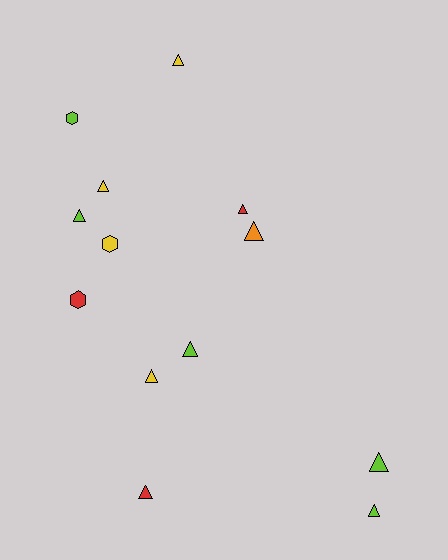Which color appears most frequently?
Lime, with 5 objects.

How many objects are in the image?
There are 13 objects.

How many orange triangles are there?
There is 1 orange triangle.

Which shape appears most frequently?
Triangle, with 10 objects.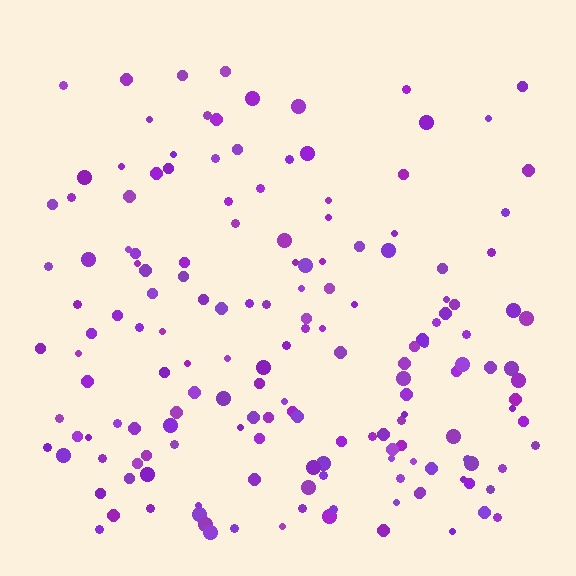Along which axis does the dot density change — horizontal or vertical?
Vertical.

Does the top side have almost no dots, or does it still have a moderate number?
Still a moderate number, just noticeably fewer than the bottom.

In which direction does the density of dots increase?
From top to bottom, with the bottom side densest.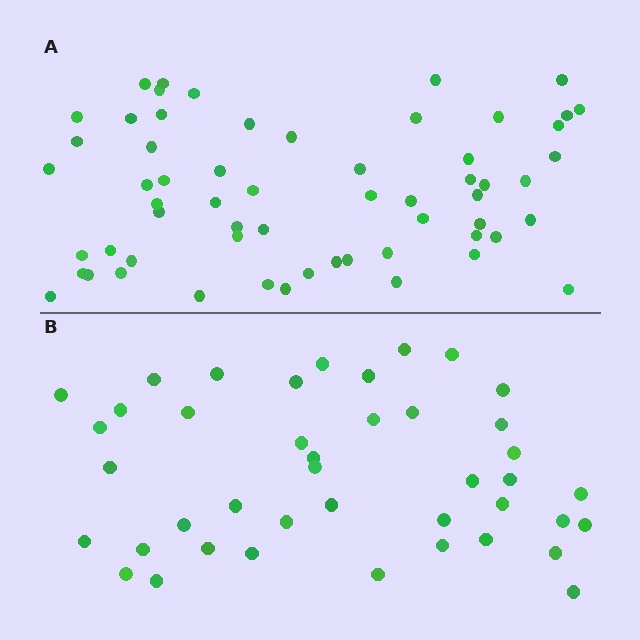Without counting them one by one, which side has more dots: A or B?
Region A (the top region) has more dots.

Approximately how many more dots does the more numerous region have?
Region A has approximately 20 more dots than region B.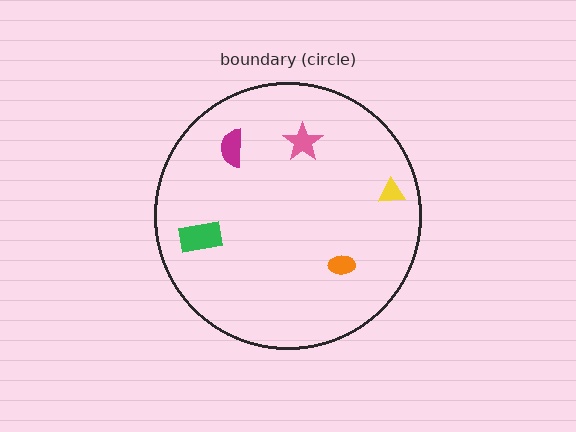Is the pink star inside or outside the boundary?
Inside.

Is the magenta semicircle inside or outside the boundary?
Inside.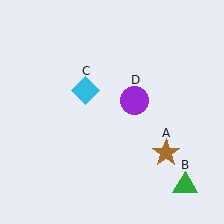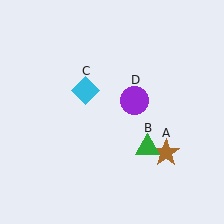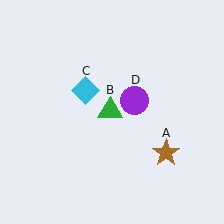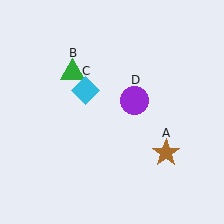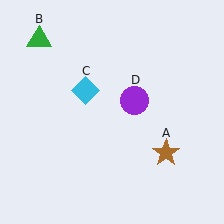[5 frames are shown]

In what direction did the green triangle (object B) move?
The green triangle (object B) moved up and to the left.